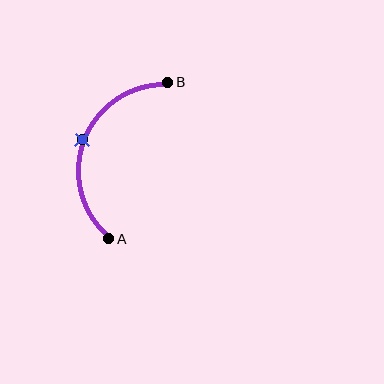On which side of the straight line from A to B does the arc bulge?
The arc bulges to the left of the straight line connecting A and B.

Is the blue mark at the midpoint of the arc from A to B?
Yes. The blue mark lies on the arc at equal arc-length from both A and B — it is the arc midpoint.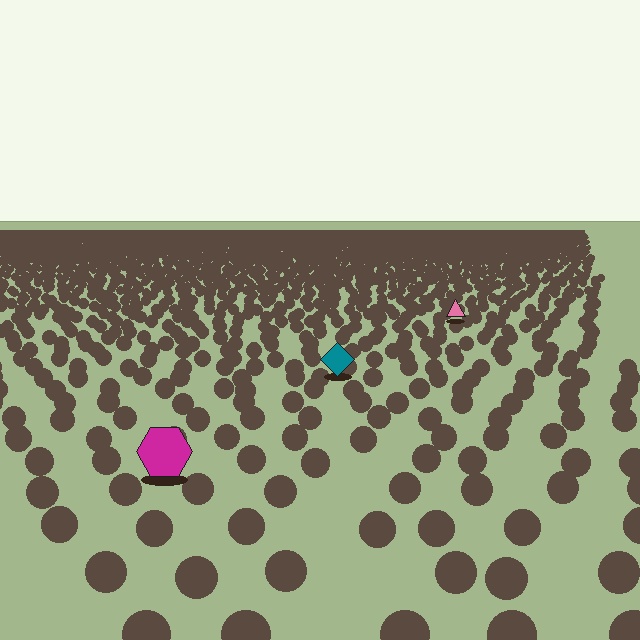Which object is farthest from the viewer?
The pink triangle is farthest from the viewer. It appears smaller and the ground texture around it is denser.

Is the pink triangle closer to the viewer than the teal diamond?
No. The teal diamond is closer — you can tell from the texture gradient: the ground texture is coarser near it.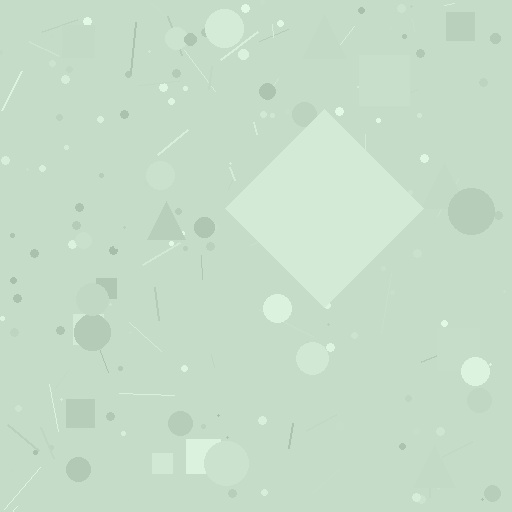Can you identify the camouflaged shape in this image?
The camouflaged shape is a diamond.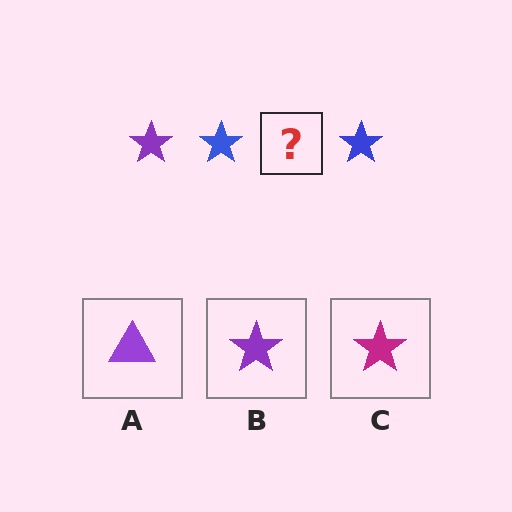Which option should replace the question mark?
Option B.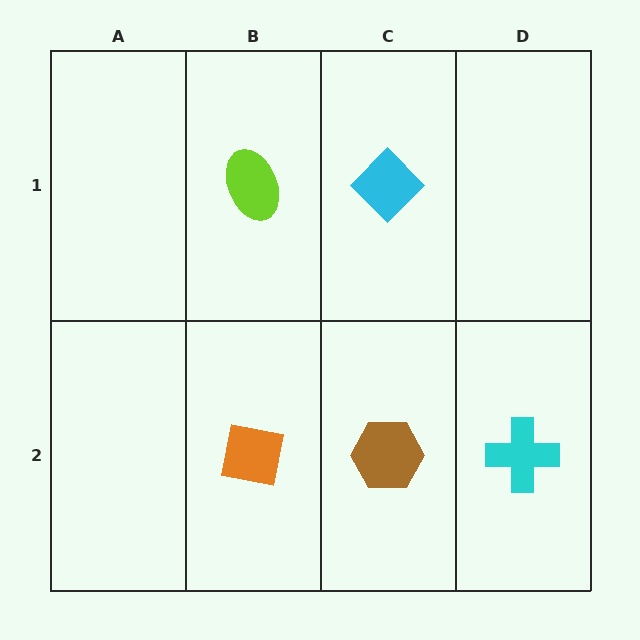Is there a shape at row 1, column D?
No, that cell is empty.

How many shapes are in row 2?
3 shapes.